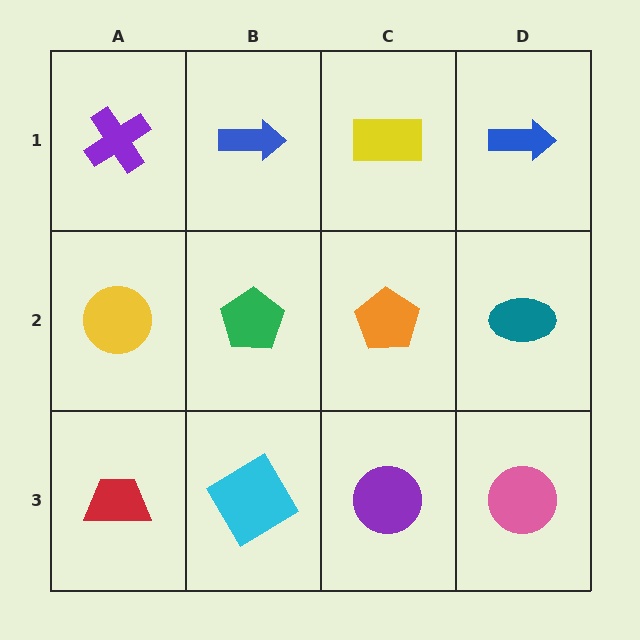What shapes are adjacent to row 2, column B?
A blue arrow (row 1, column B), a cyan diamond (row 3, column B), a yellow circle (row 2, column A), an orange pentagon (row 2, column C).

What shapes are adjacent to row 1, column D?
A teal ellipse (row 2, column D), a yellow rectangle (row 1, column C).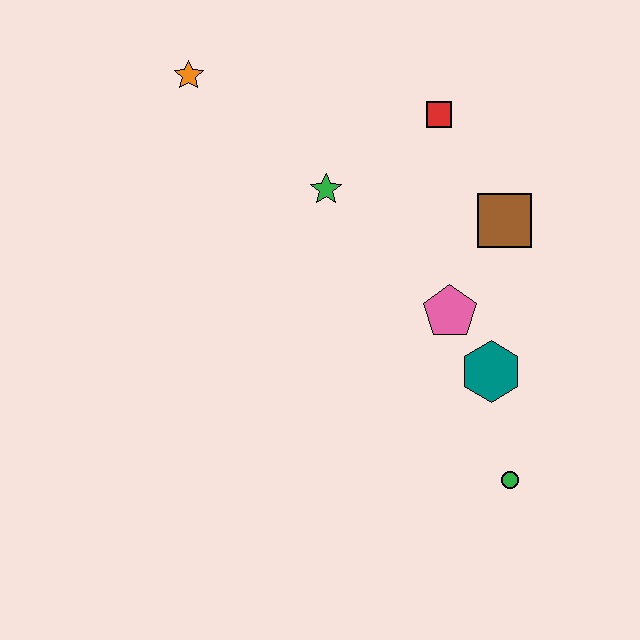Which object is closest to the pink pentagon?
The teal hexagon is closest to the pink pentagon.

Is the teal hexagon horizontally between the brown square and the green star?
Yes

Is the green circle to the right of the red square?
Yes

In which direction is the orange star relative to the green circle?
The orange star is above the green circle.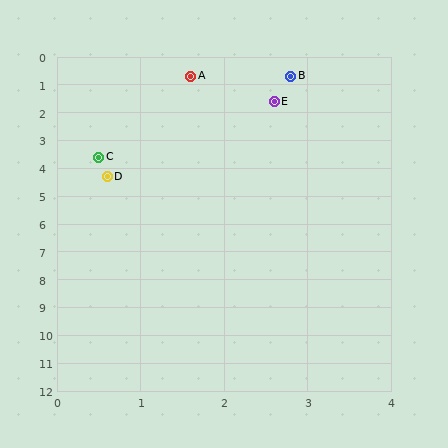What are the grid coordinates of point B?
Point B is at approximately (2.8, 0.7).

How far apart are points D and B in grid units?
Points D and B are about 4.2 grid units apart.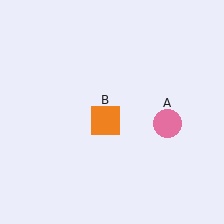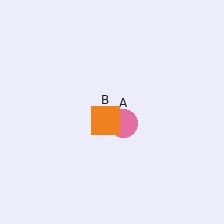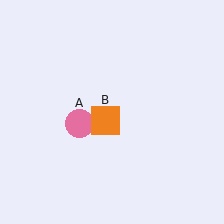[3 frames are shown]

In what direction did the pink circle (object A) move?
The pink circle (object A) moved left.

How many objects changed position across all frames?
1 object changed position: pink circle (object A).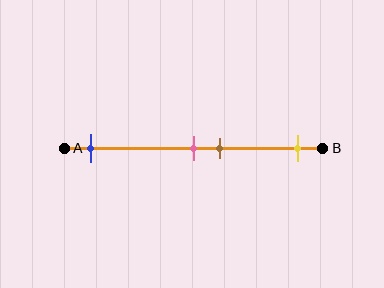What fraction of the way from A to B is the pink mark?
The pink mark is approximately 50% (0.5) of the way from A to B.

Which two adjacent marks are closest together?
The pink and brown marks are the closest adjacent pair.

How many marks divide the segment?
There are 4 marks dividing the segment.